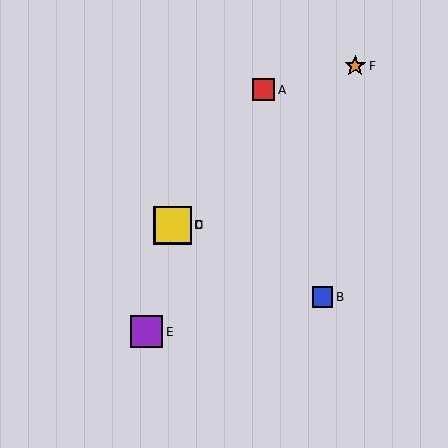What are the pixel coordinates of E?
Object E is at (147, 332).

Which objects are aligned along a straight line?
Objects B, C, D are aligned along a straight line.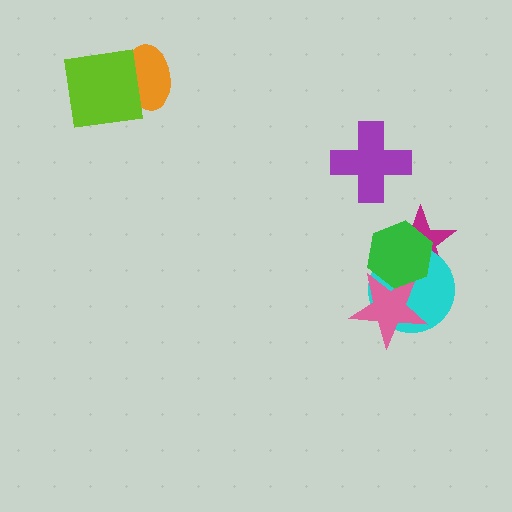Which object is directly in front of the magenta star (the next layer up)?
The cyan circle is directly in front of the magenta star.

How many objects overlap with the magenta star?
2 objects overlap with the magenta star.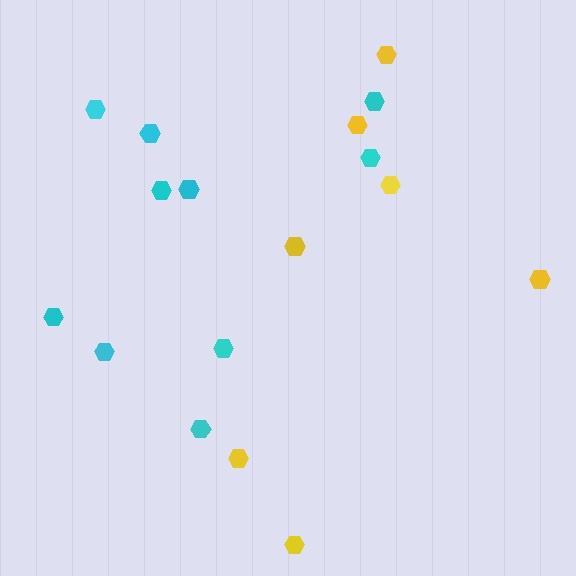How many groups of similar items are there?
There are 2 groups: one group of cyan hexagons (10) and one group of yellow hexagons (7).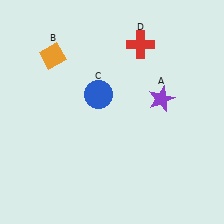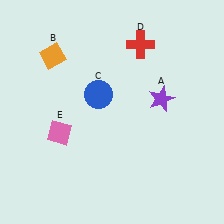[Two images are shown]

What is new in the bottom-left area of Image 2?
A pink diamond (E) was added in the bottom-left area of Image 2.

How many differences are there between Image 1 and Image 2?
There is 1 difference between the two images.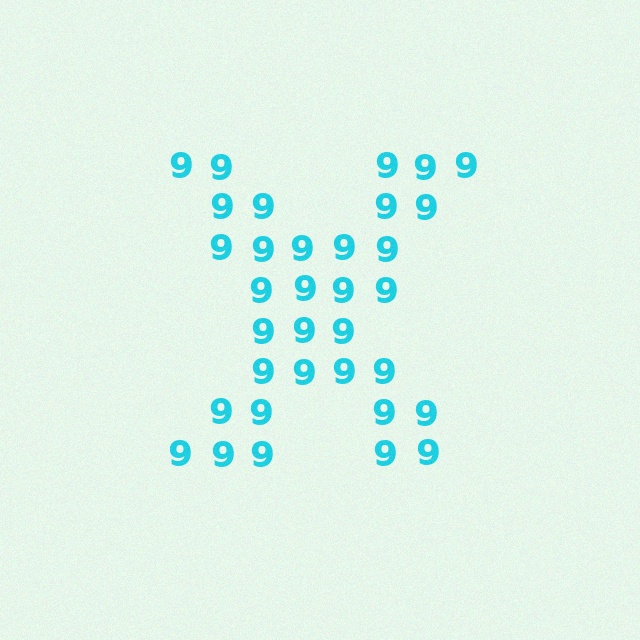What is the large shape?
The large shape is the letter X.